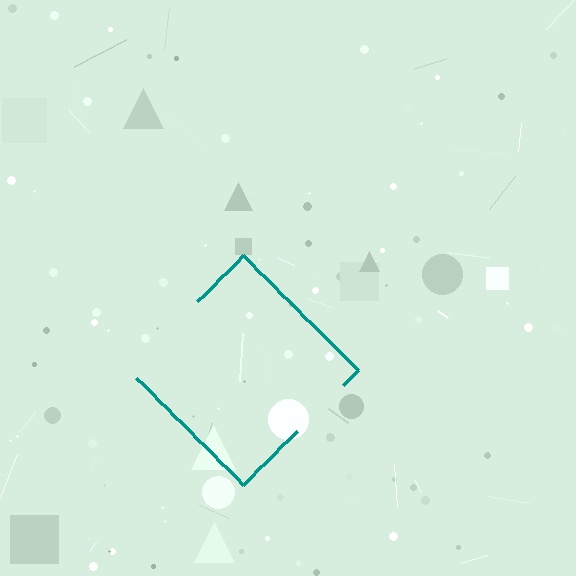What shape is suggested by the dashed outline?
The dashed outline suggests a diamond.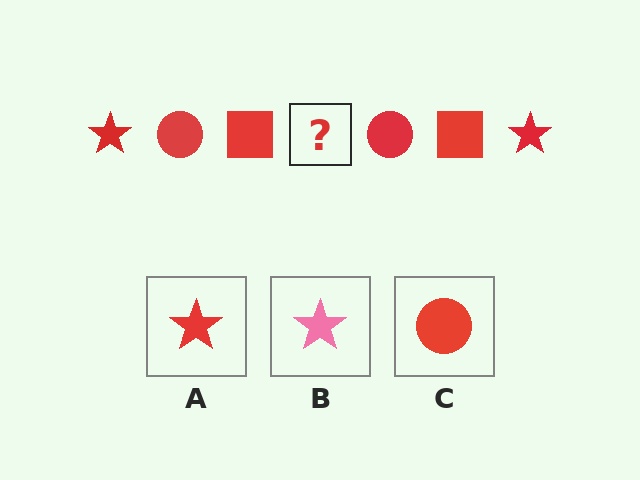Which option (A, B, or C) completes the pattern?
A.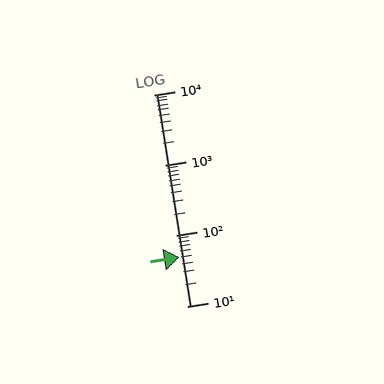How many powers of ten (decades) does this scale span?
The scale spans 3 decades, from 10 to 10000.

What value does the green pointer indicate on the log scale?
The pointer indicates approximately 49.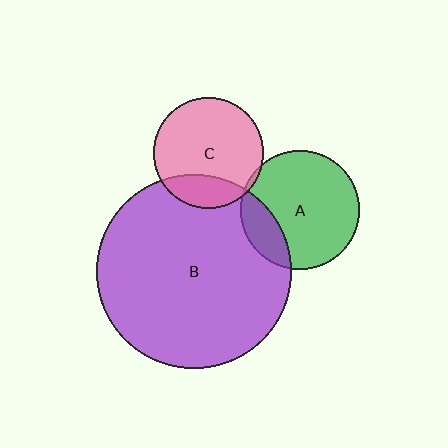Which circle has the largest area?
Circle B (purple).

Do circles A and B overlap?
Yes.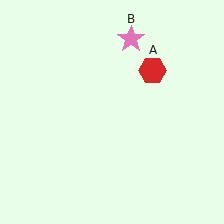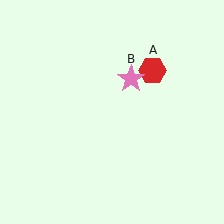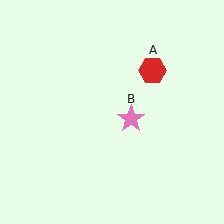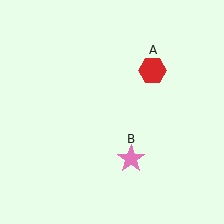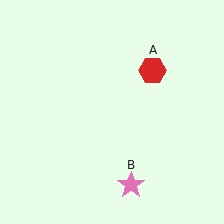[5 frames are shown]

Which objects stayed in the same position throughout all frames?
Red hexagon (object A) remained stationary.